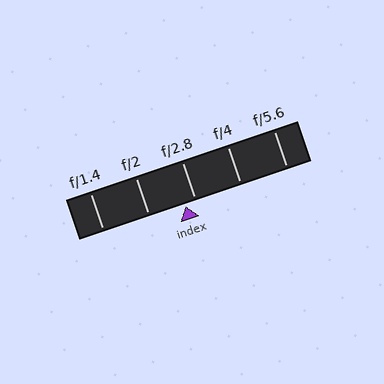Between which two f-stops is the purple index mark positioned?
The index mark is between f/2 and f/2.8.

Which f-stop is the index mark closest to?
The index mark is closest to f/2.8.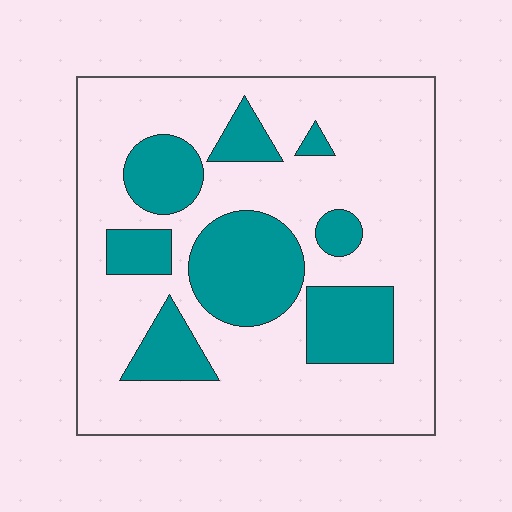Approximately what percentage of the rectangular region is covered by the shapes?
Approximately 25%.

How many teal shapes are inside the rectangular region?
8.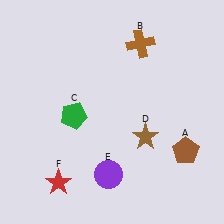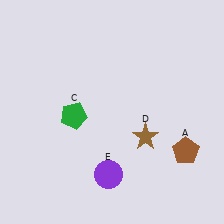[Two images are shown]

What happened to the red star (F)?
The red star (F) was removed in Image 2. It was in the bottom-left area of Image 1.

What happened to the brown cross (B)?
The brown cross (B) was removed in Image 2. It was in the top-right area of Image 1.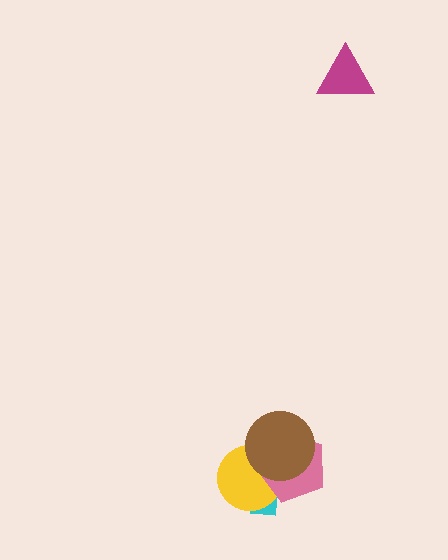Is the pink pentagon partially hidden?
Yes, it is partially covered by another shape.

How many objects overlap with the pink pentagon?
3 objects overlap with the pink pentagon.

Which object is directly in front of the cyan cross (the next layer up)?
The yellow circle is directly in front of the cyan cross.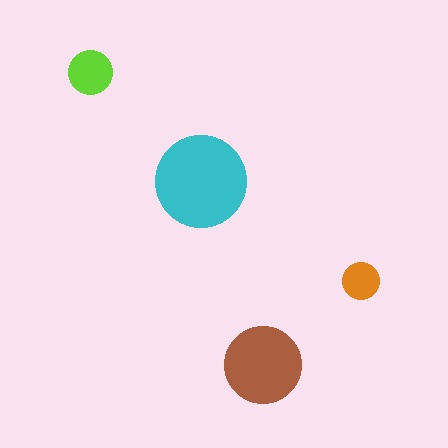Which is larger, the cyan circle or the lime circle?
The cyan one.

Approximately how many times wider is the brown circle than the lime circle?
About 1.5 times wider.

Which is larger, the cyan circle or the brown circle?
The cyan one.